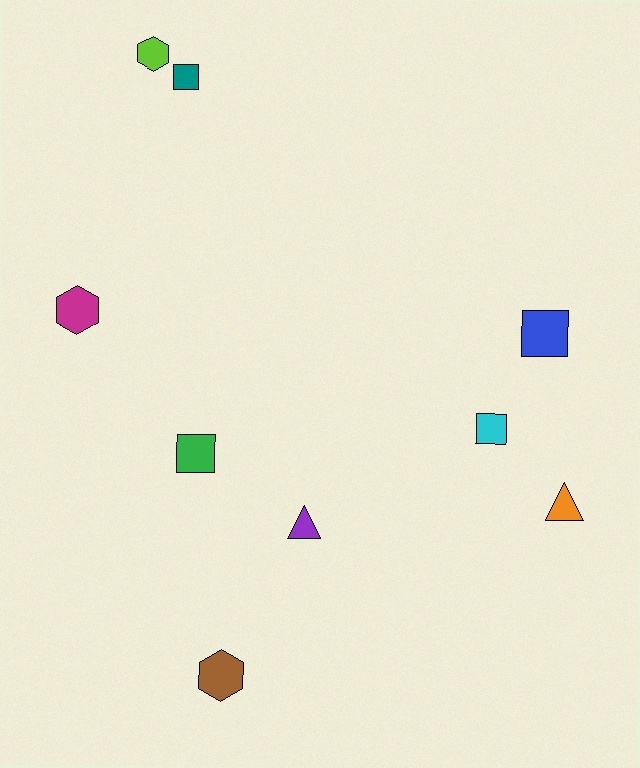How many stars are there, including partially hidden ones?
There are no stars.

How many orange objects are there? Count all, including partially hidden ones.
There is 1 orange object.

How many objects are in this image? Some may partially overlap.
There are 9 objects.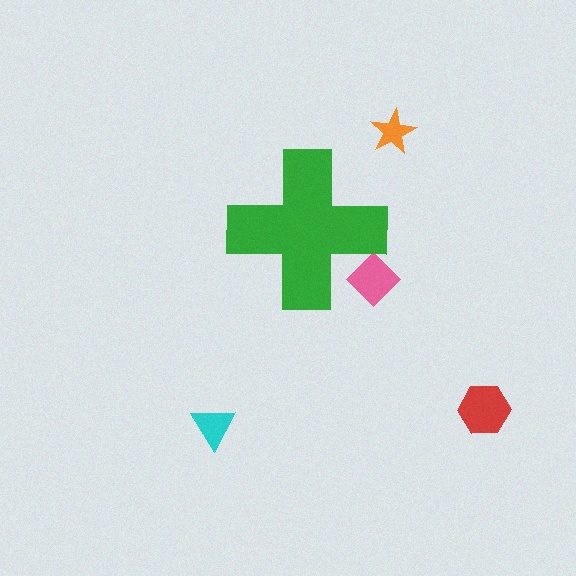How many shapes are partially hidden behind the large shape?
1 shape is partially hidden.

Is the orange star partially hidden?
No, the orange star is fully visible.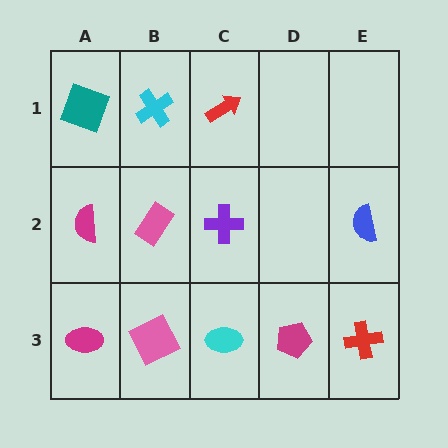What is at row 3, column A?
A magenta ellipse.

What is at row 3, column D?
A magenta pentagon.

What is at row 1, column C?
A red arrow.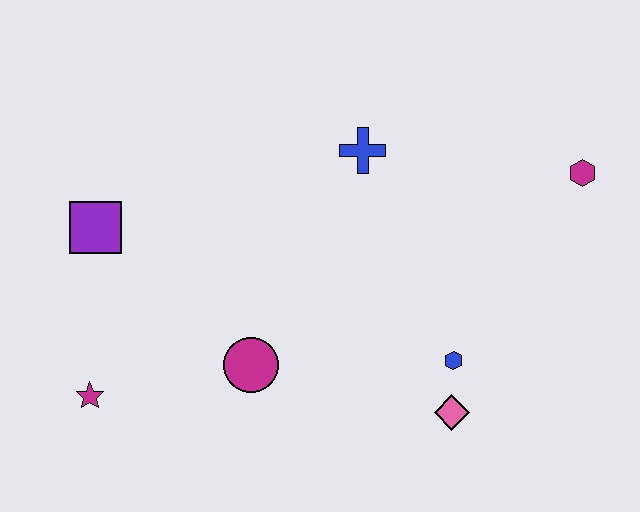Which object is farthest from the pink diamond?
The purple square is farthest from the pink diamond.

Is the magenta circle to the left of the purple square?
No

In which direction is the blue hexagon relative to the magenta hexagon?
The blue hexagon is below the magenta hexagon.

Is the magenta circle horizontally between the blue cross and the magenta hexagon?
No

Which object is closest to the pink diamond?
The blue hexagon is closest to the pink diamond.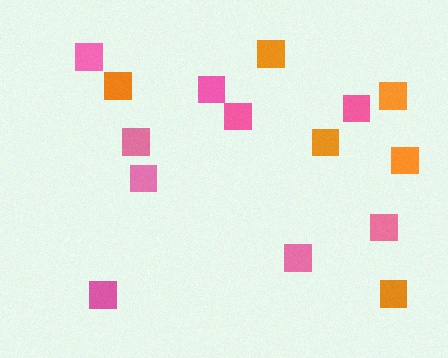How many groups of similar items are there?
There are 2 groups: one group of pink squares (9) and one group of orange squares (6).